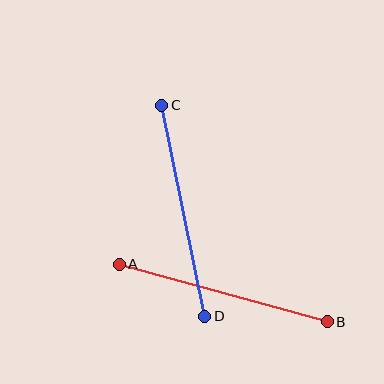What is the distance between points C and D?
The distance is approximately 216 pixels.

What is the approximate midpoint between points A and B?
The midpoint is at approximately (223, 293) pixels.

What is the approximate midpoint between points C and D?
The midpoint is at approximately (183, 211) pixels.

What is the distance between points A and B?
The distance is approximately 216 pixels.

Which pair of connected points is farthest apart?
Points A and B are farthest apart.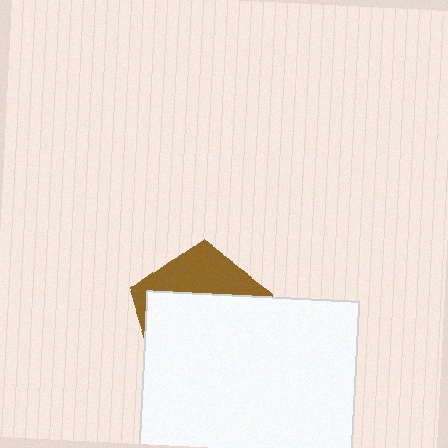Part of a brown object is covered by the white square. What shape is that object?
It is a pentagon.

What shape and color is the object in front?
The object in front is a white square.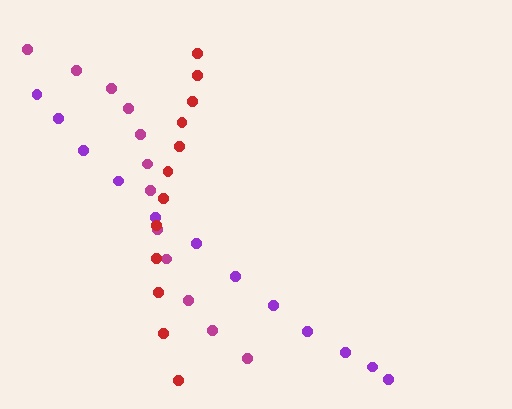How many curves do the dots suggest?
There are 3 distinct paths.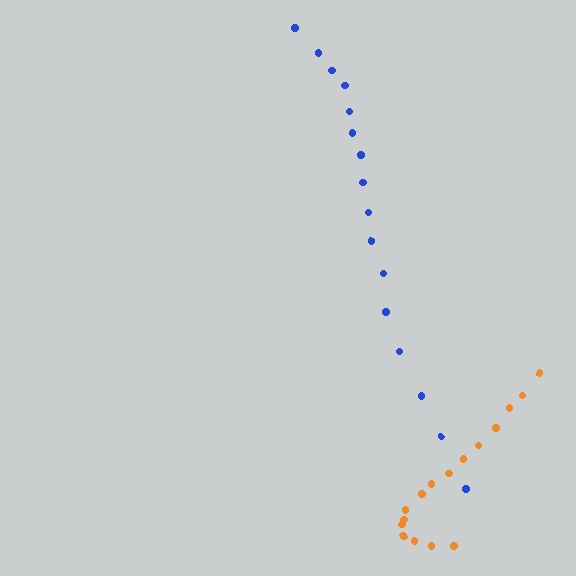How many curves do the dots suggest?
There are 2 distinct paths.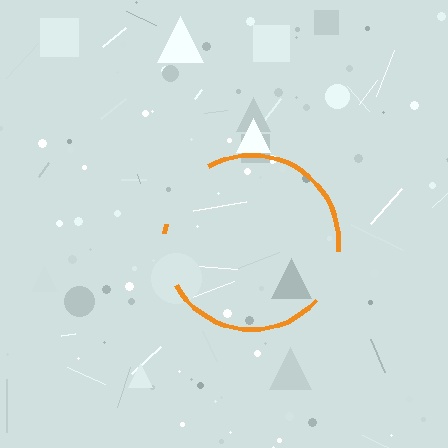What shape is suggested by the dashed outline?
The dashed outline suggests a circle.